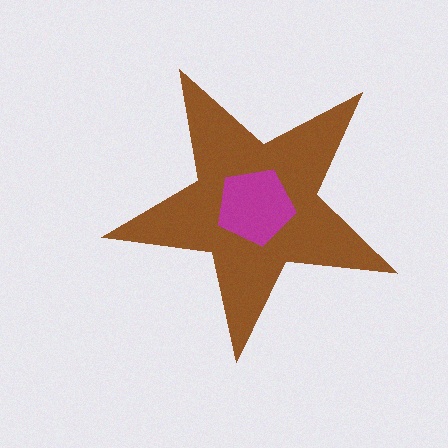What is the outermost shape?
The brown star.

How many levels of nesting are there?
2.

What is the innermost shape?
The magenta pentagon.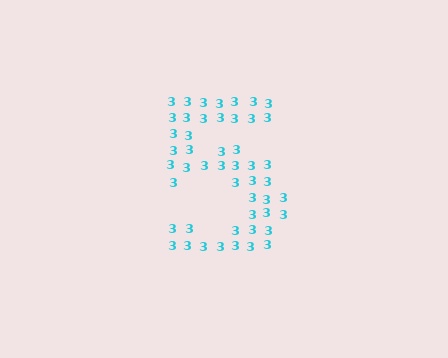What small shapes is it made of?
It is made of small digit 3's.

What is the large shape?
The large shape is the digit 5.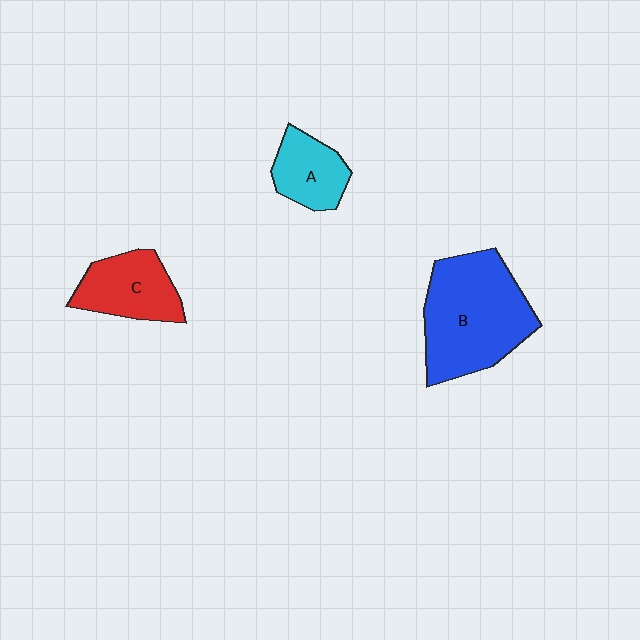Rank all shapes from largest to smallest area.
From largest to smallest: B (blue), C (red), A (cyan).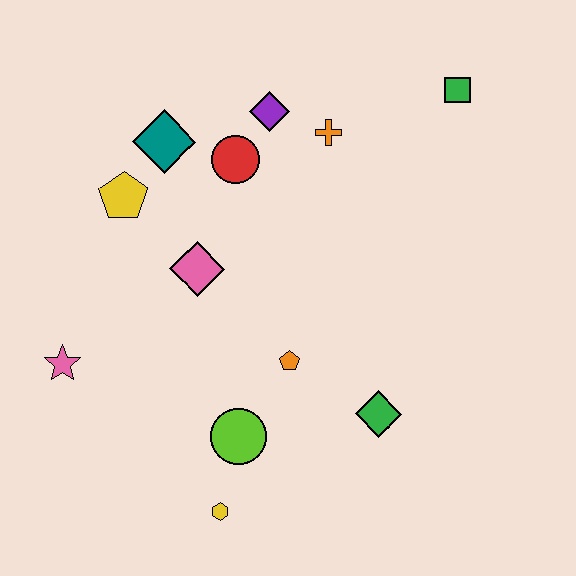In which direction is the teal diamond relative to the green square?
The teal diamond is to the left of the green square.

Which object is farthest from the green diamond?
The teal diamond is farthest from the green diamond.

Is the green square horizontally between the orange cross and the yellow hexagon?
No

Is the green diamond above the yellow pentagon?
No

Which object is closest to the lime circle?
The yellow hexagon is closest to the lime circle.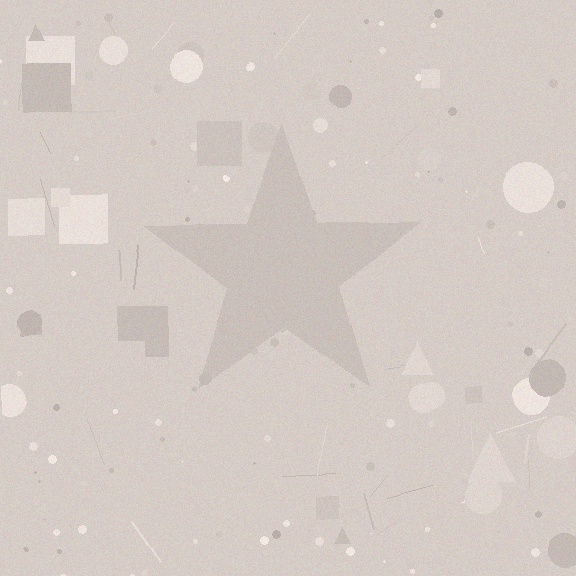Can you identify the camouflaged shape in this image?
The camouflaged shape is a star.